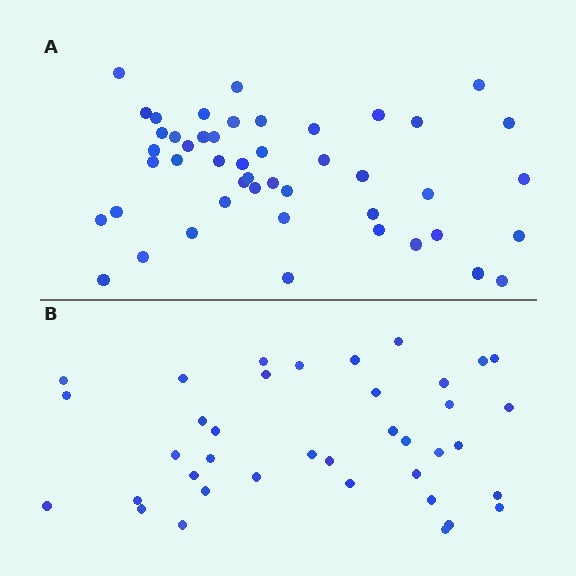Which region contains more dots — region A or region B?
Region A (the top region) has more dots.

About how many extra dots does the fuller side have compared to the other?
Region A has roughly 8 or so more dots than region B.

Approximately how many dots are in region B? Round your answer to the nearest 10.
About 40 dots. (The exact count is 38, which rounds to 40.)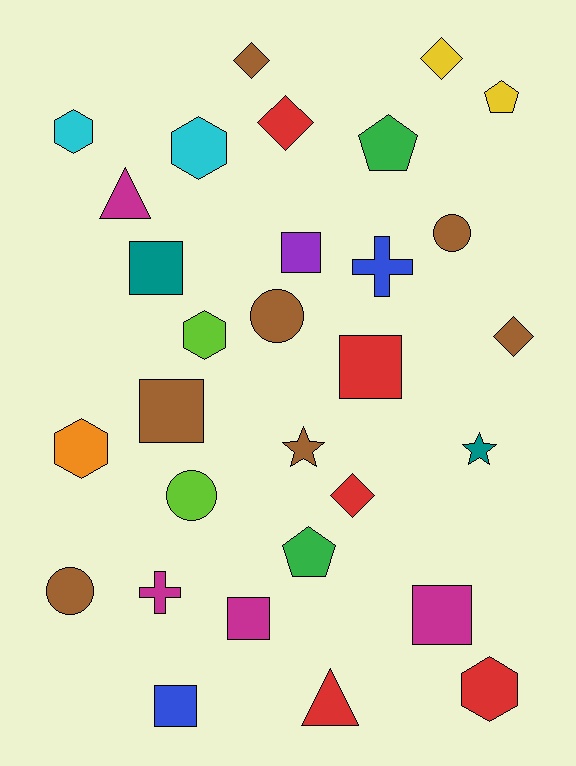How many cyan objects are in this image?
There are 2 cyan objects.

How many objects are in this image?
There are 30 objects.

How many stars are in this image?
There are 2 stars.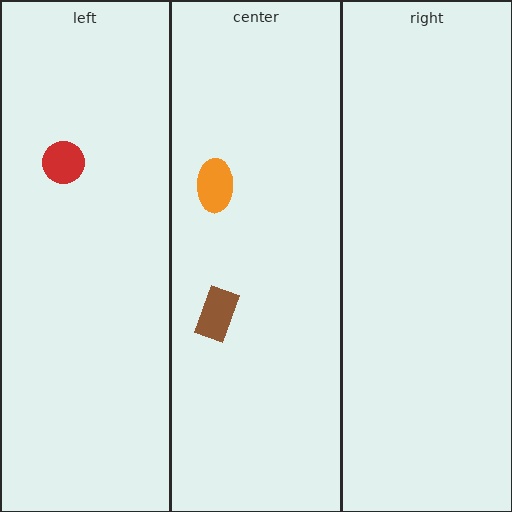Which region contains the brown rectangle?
The center region.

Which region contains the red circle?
The left region.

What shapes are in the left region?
The red circle.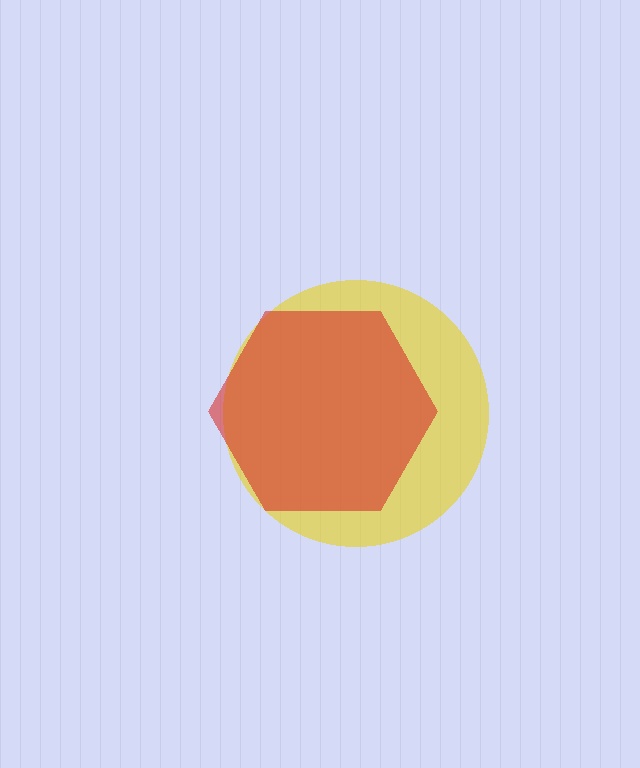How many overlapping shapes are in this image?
There are 2 overlapping shapes in the image.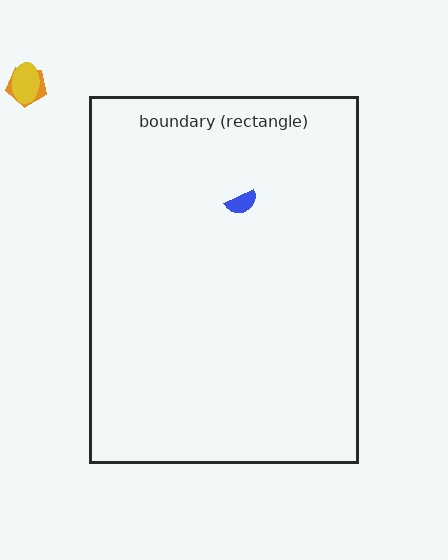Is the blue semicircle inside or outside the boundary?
Inside.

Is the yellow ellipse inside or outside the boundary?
Outside.